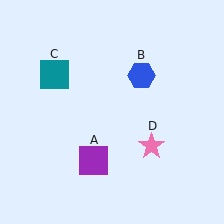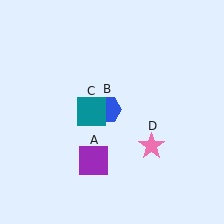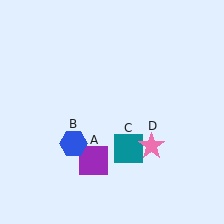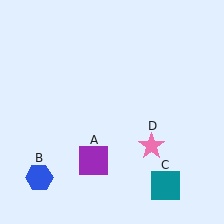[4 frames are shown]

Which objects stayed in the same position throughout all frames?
Purple square (object A) and pink star (object D) remained stationary.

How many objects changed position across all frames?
2 objects changed position: blue hexagon (object B), teal square (object C).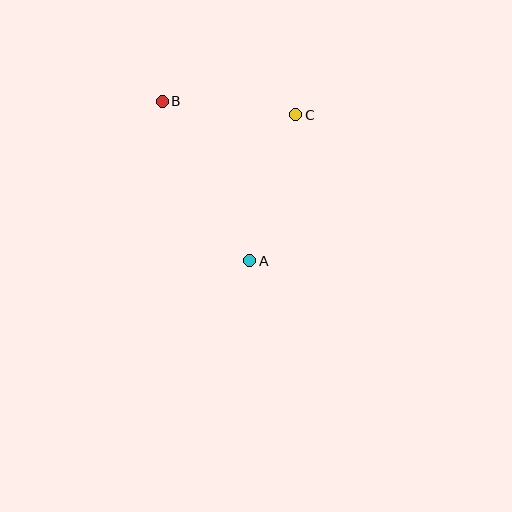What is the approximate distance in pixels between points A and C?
The distance between A and C is approximately 153 pixels.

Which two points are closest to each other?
Points B and C are closest to each other.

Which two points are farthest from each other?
Points A and B are farthest from each other.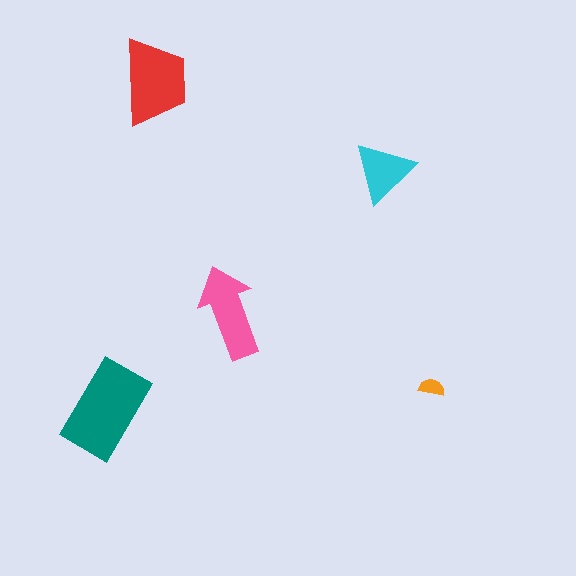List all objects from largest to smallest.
The teal rectangle, the red trapezoid, the pink arrow, the cyan triangle, the orange semicircle.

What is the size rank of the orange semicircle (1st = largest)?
5th.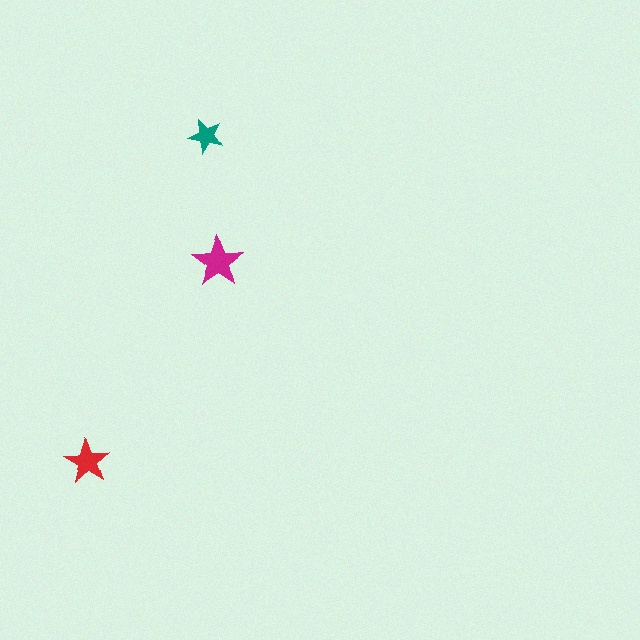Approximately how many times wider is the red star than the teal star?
About 1.5 times wider.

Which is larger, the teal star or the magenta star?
The magenta one.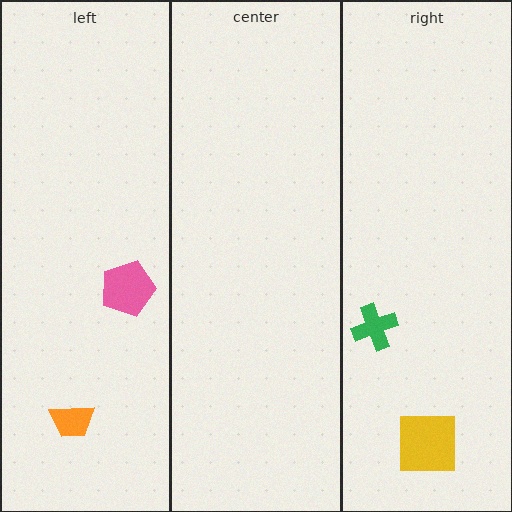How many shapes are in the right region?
2.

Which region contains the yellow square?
The right region.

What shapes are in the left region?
The pink pentagon, the orange trapezoid.